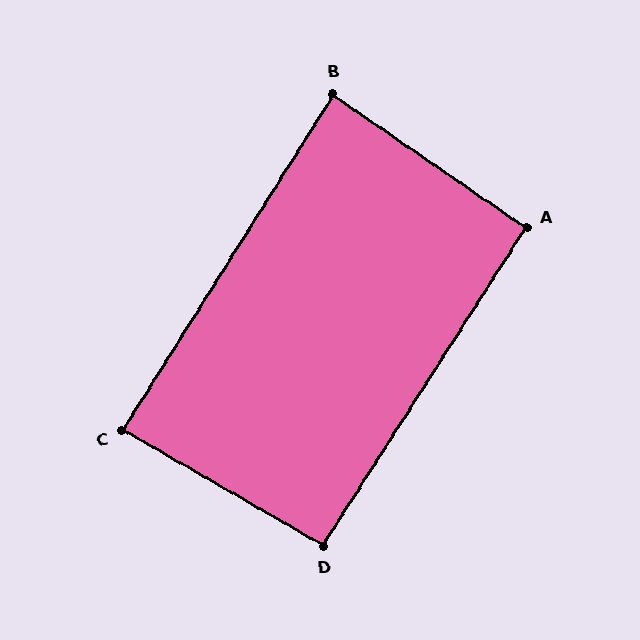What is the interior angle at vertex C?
Approximately 88 degrees (approximately right).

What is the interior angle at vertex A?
Approximately 92 degrees (approximately right).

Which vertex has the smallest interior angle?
B, at approximately 88 degrees.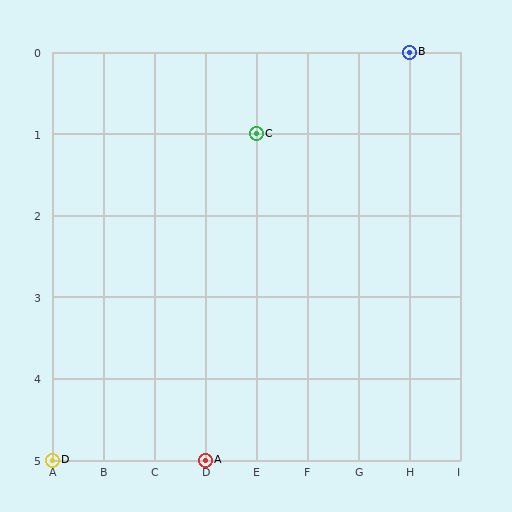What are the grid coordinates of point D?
Point D is at grid coordinates (A, 5).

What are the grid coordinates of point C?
Point C is at grid coordinates (E, 1).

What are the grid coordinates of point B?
Point B is at grid coordinates (H, 0).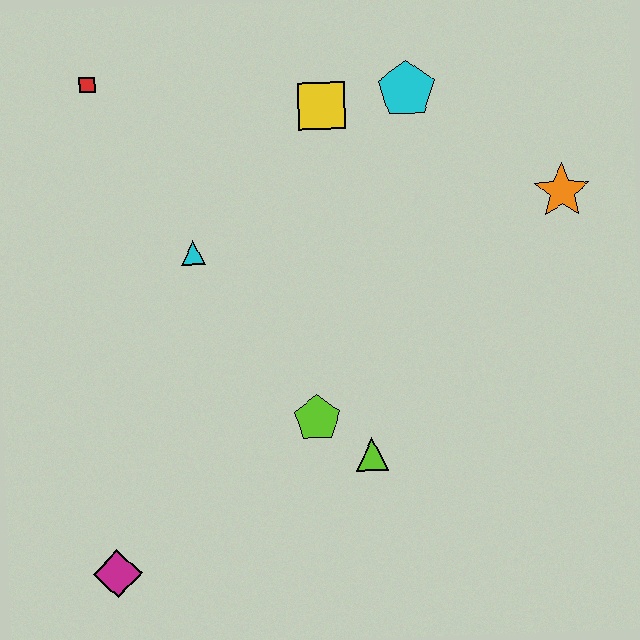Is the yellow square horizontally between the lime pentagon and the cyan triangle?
No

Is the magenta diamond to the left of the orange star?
Yes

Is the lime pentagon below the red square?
Yes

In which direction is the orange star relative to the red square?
The orange star is to the right of the red square.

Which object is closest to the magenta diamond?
The lime pentagon is closest to the magenta diamond.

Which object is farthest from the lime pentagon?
The red square is farthest from the lime pentagon.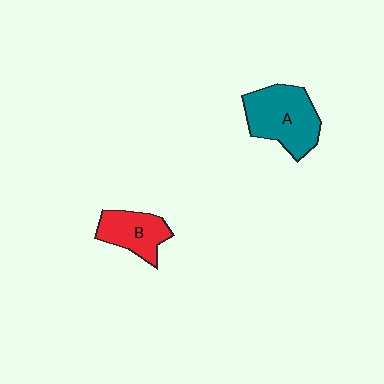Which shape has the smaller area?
Shape B (red).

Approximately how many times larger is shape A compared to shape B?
Approximately 1.5 times.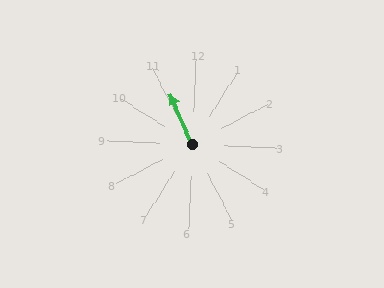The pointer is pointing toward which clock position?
Roughly 11 o'clock.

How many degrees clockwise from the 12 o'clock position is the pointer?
Approximately 333 degrees.